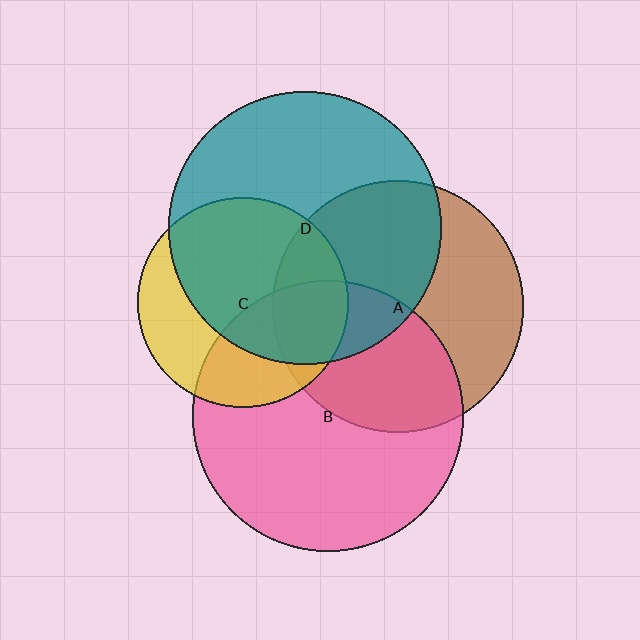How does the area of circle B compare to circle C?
Approximately 1.7 times.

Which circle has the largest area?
Circle D (teal).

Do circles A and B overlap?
Yes.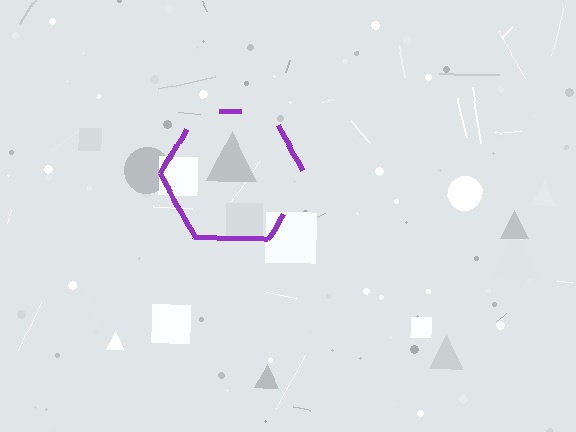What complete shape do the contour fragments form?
The contour fragments form a hexagon.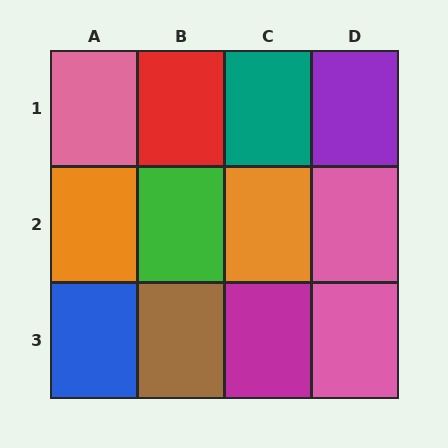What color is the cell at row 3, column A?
Blue.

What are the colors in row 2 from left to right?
Orange, green, orange, pink.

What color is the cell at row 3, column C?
Magenta.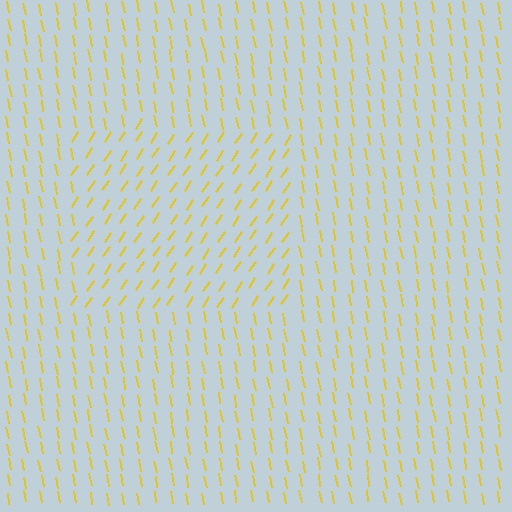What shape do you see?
I see a rectangle.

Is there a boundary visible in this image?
Yes, there is a texture boundary formed by a change in line orientation.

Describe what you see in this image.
The image is filled with small yellow line segments. A rectangle region in the image has lines oriented differently from the surrounding lines, creating a visible texture boundary.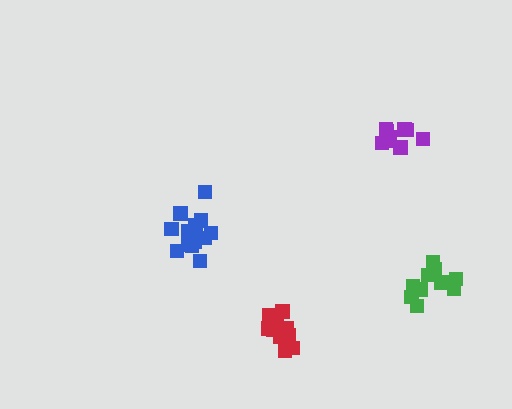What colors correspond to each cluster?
The clusters are colored: green, purple, red, blue.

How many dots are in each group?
Group 1: 12 dots, Group 2: 10 dots, Group 3: 12 dots, Group 4: 14 dots (48 total).